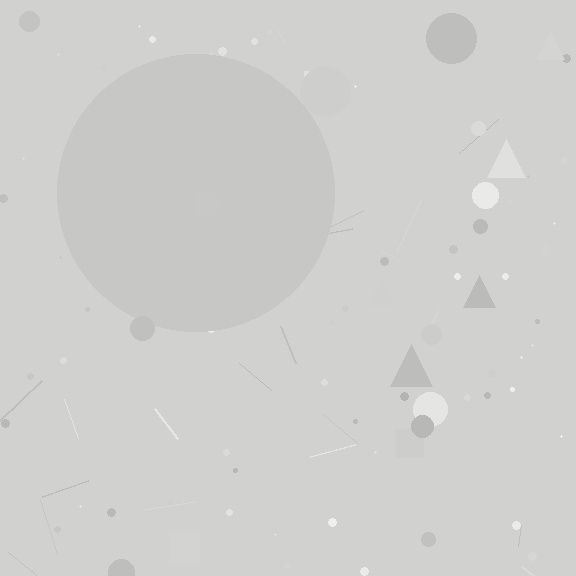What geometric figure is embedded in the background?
A circle is embedded in the background.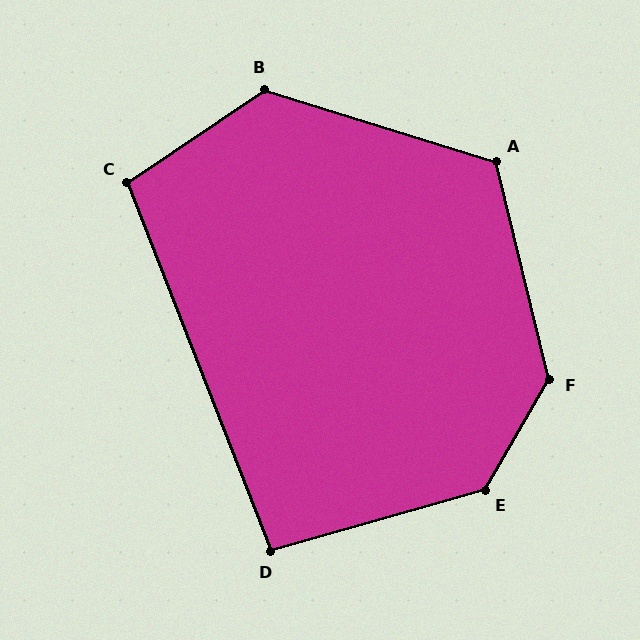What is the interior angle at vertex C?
Approximately 103 degrees (obtuse).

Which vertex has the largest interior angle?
E, at approximately 136 degrees.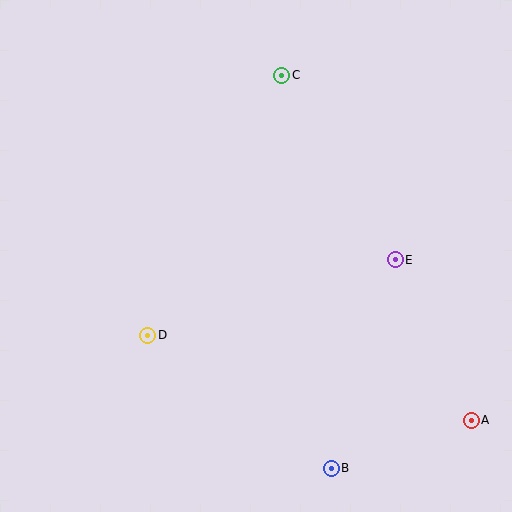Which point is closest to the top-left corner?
Point C is closest to the top-left corner.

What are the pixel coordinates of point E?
Point E is at (395, 260).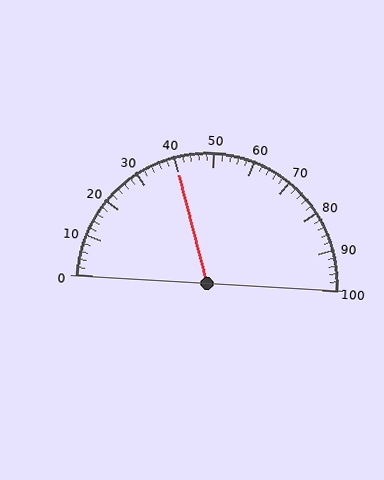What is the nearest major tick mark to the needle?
The nearest major tick mark is 40.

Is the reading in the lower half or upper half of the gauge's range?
The reading is in the lower half of the range (0 to 100).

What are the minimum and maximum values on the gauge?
The gauge ranges from 0 to 100.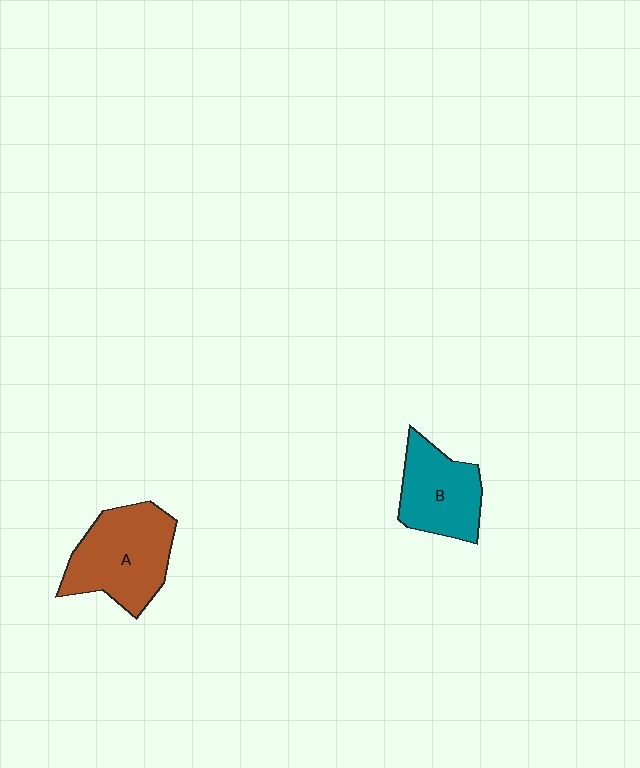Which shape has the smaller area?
Shape B (teal).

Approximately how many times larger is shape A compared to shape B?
Approximately 1.3 times.